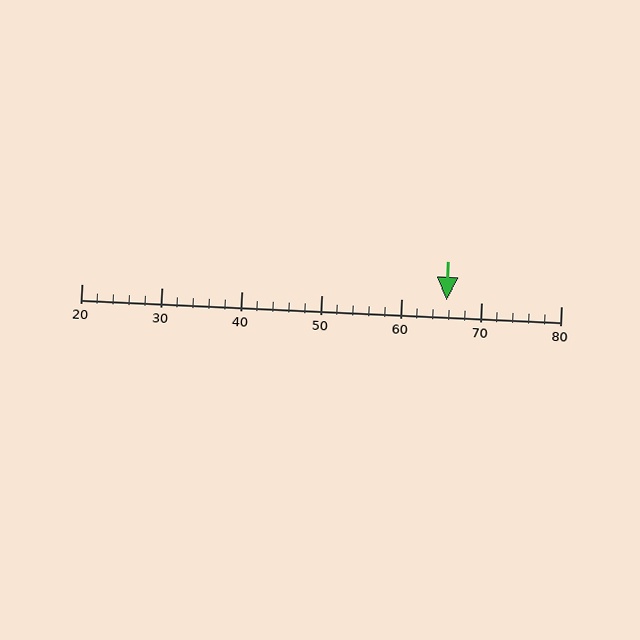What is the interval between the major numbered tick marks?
The major tick marks are spaced 10 units apart.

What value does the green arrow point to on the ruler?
The green arrow points to approximately 66.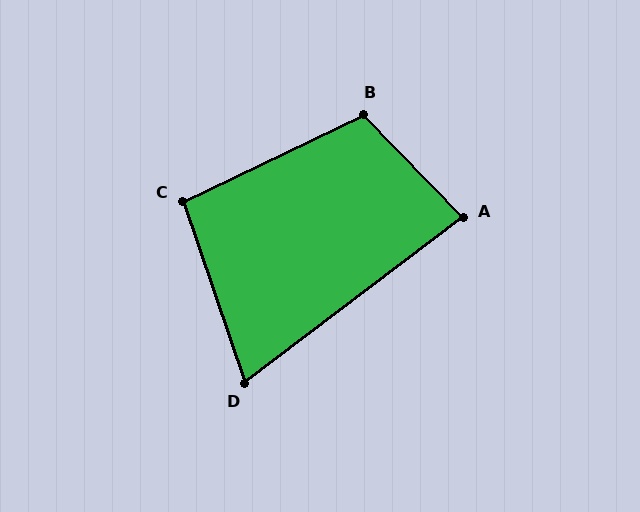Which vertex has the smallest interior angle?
D, at approximately 72 degrees.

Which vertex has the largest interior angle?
B, at approximately 108 degrees.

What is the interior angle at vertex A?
Approximately 83 degrees (acute).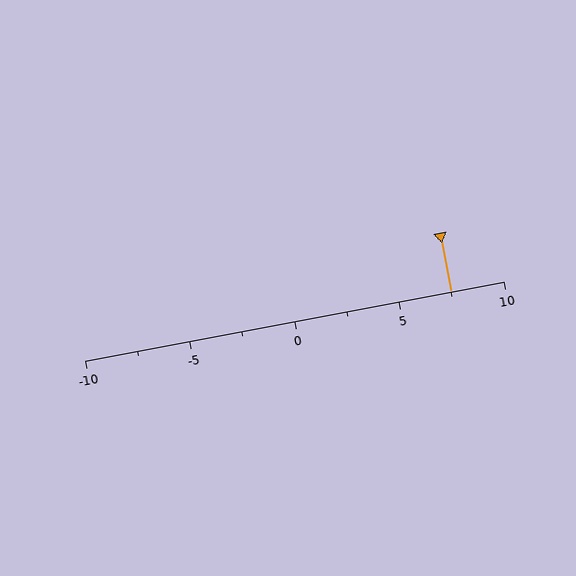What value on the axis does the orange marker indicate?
The marker indicates approximately 7.5.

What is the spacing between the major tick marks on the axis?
The major ticks are spaced 5 apart.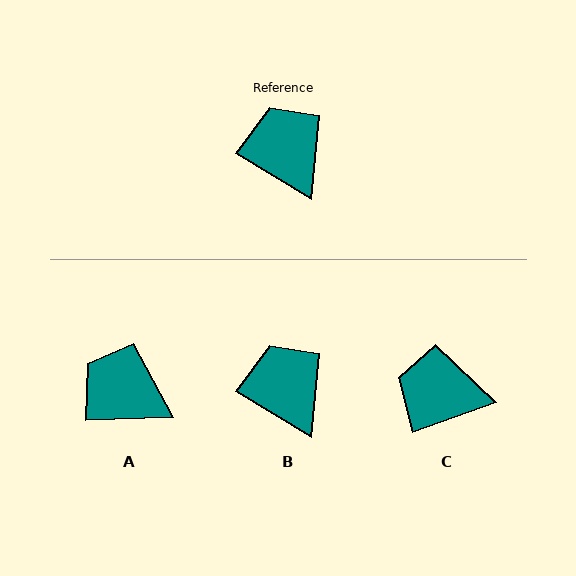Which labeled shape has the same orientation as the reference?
B.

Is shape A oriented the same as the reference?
No, it is off by about 34 degrees.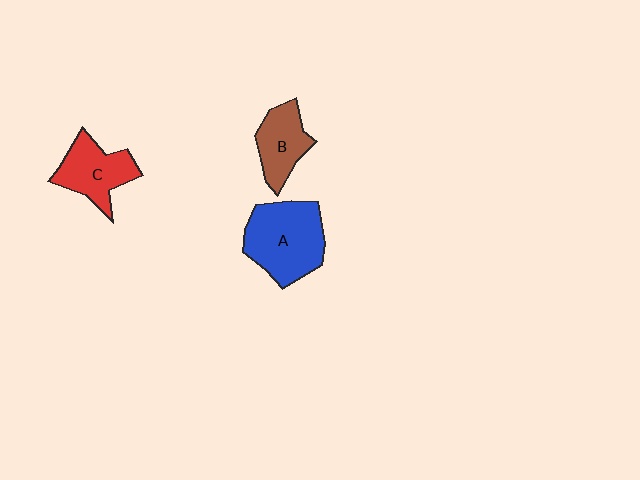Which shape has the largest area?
Shape A (blue).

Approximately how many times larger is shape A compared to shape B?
Approximately 1.7 times.